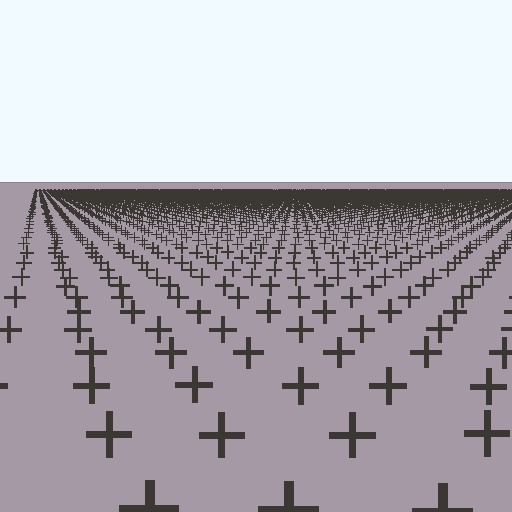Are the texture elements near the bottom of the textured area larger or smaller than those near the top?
Larger. Near the bottom, elements are closer to the viewer and appear at a bigger on-screen size.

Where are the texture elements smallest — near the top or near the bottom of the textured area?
Near the top.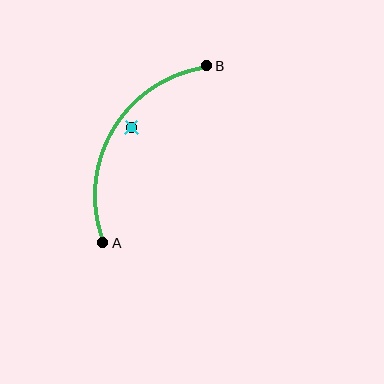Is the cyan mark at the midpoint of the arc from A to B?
No — the cyan mark does not lie on the arc at all. It sits slightly inside the curve.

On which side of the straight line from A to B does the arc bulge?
The arc bulges to the left of the straight line connecting A and B.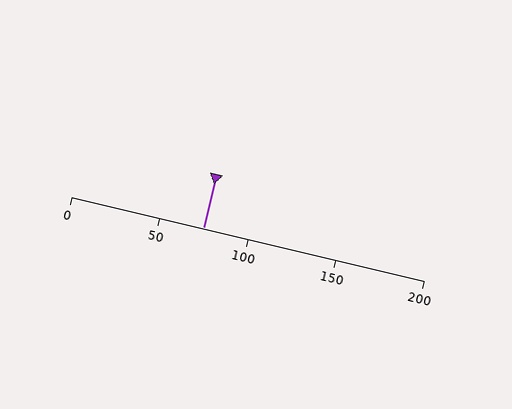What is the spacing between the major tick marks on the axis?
The major ticks are spaced 50 apart.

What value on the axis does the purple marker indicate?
The marker indicates approximately 75.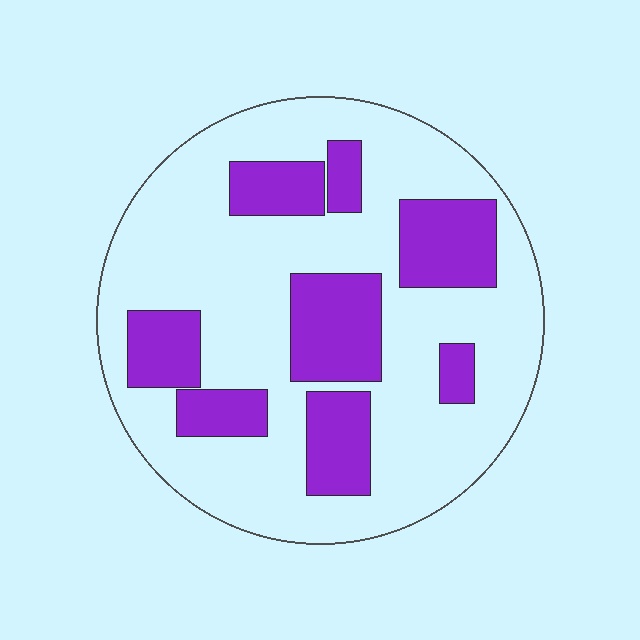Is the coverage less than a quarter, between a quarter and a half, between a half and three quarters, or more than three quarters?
Between a quarter and a half.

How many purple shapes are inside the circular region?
8.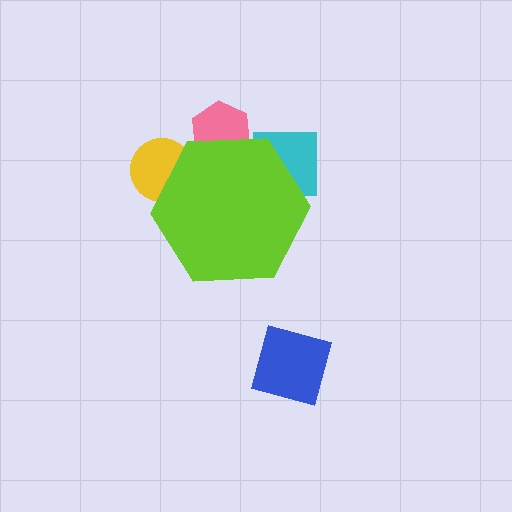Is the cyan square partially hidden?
Yes, the cyan square is partially hidden behind the lime hexagon.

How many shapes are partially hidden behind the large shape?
3 shapes are partially hidden.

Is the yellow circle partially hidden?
Yes, the yellow circle is partially hidden behind the lime hexagon.